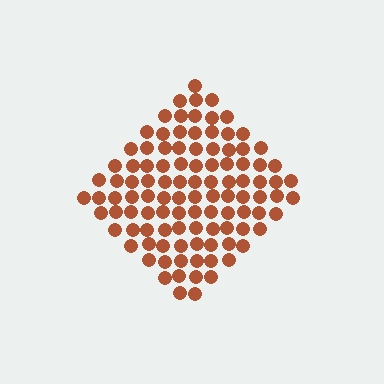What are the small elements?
The small elements are circles.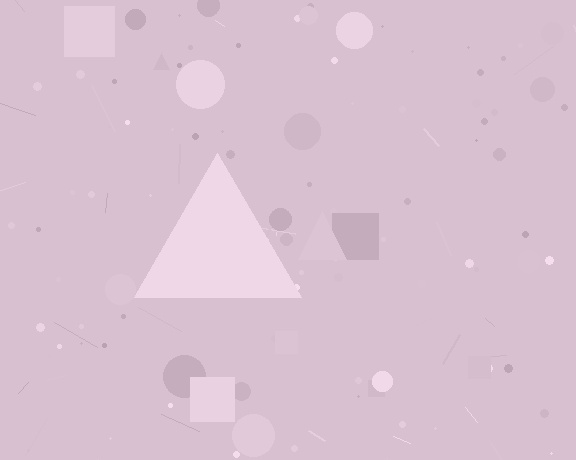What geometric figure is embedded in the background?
A triangle is embedded in the background.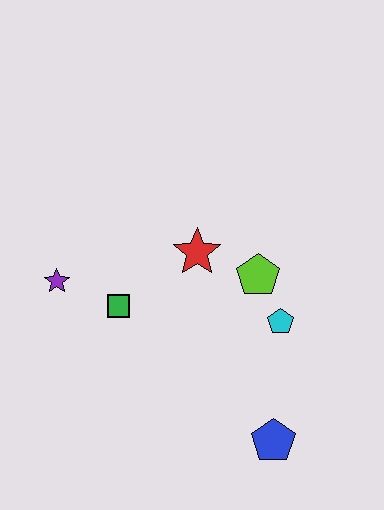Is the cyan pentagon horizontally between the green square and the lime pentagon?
No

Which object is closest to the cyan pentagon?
The lime pentagon is closest to the cyan pentagon.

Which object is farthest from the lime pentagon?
The purple star is farthest from the lime pentagon.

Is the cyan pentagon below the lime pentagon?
Yes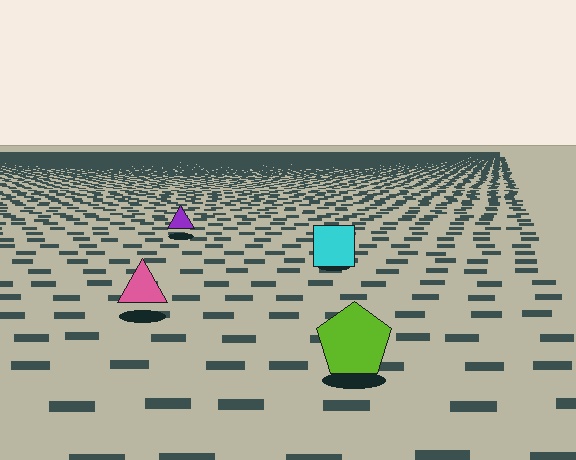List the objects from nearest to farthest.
From nearest to farthest: the lime pentagon, the pink triangle, the cyan square, the purple triangle.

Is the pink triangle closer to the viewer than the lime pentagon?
No. The lime pentagon is closer — you can tell from the texture gradient: the ground texture is coarser near it.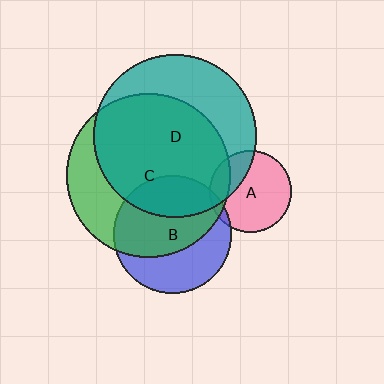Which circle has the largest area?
Circle C (green).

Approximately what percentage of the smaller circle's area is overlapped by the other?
Approximately 25%.